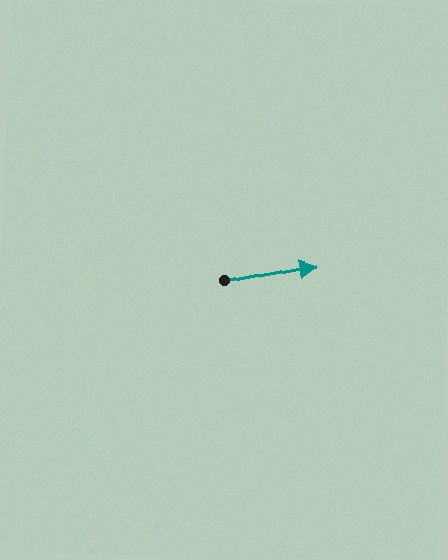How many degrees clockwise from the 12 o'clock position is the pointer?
Approximately 79 degrees.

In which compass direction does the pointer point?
East.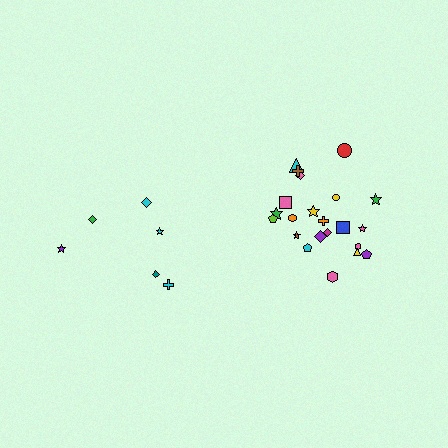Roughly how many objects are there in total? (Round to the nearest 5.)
Roughly 30 objects in total.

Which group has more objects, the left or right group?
The right group.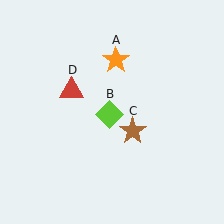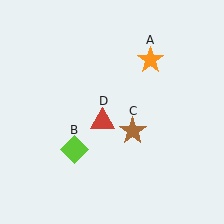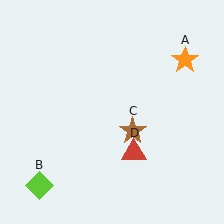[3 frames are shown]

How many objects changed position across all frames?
3 objects changed position: orange star (object A), lime diamond (object B), red triangle (object D).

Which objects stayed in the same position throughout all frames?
Brown star (object C) remained stationary.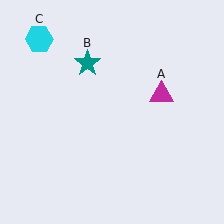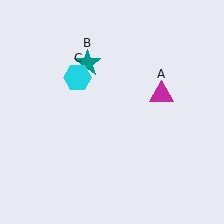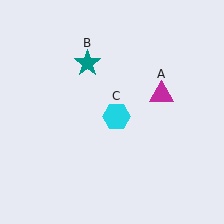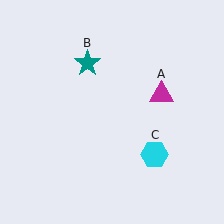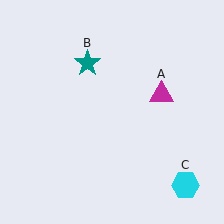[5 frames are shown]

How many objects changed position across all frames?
1 object changed position: cyan hexagon (object C).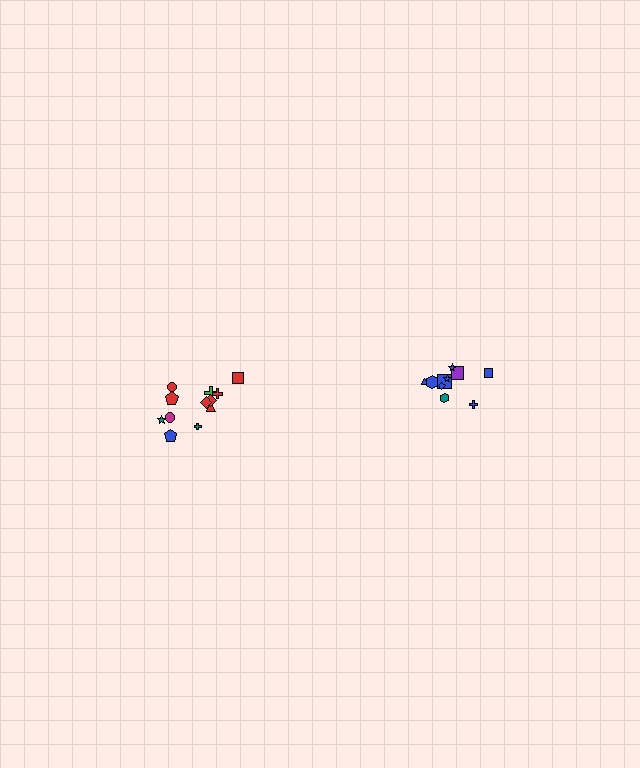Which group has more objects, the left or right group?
The left group.